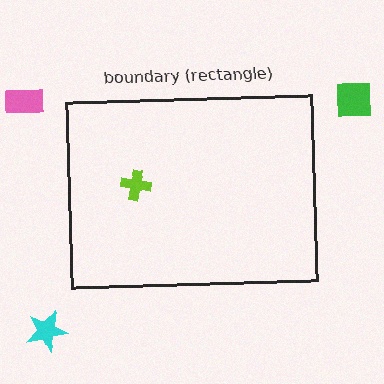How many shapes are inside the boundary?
1 inside, 3 outside.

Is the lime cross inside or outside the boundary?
Inside.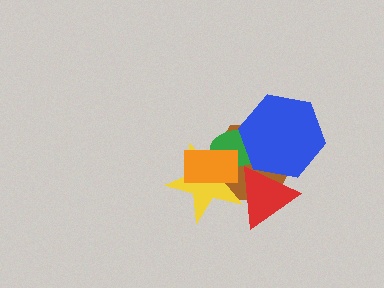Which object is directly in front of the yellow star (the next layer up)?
The red triangle is directly in front of the yellow star.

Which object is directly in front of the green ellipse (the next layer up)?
The orange rectangle is directly in front of the green ellipse.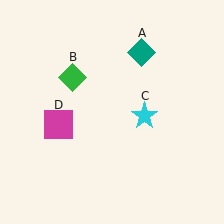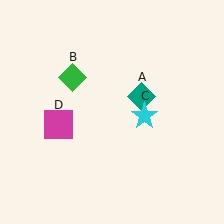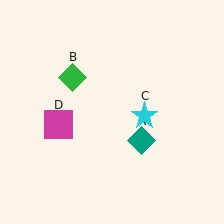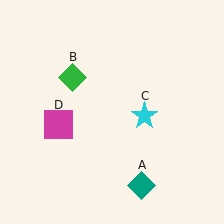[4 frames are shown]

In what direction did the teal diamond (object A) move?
The teal diamond (object A) moved down.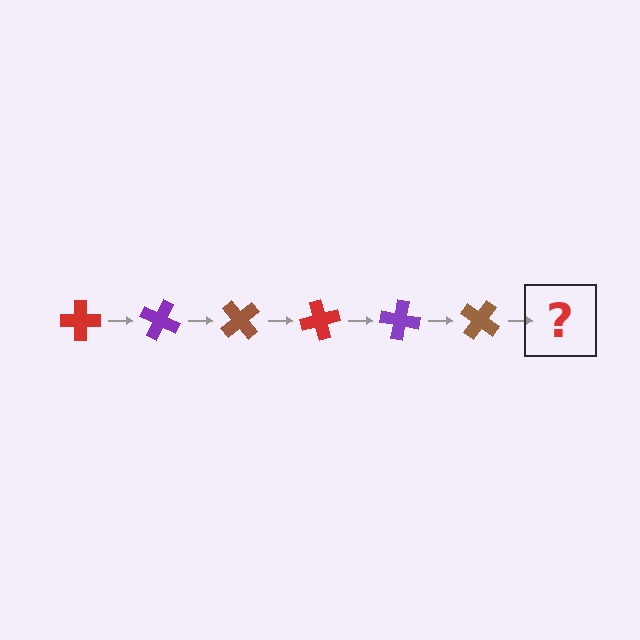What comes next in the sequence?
The next element should be a red cross, rotated 150 degrees from the start.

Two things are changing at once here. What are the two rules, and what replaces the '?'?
The two rules are that it rotates 25 degrees each step and the color cycles through red, purple, and brown. The '?' should be a red cross, rotated 150 degrees from the start.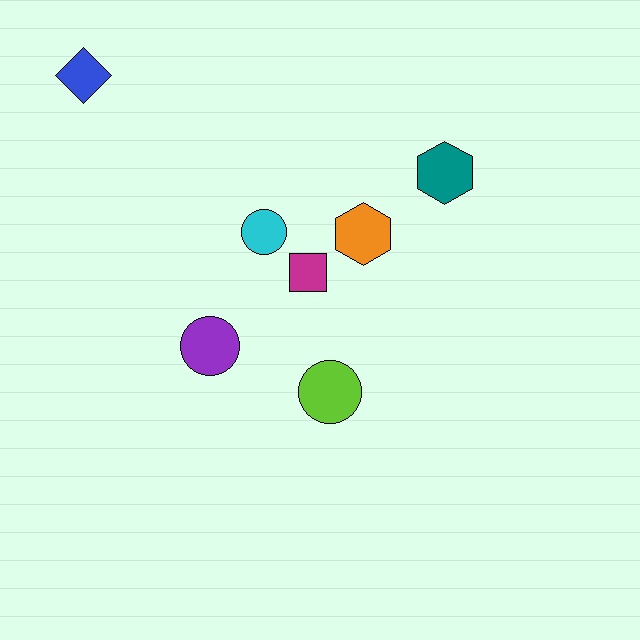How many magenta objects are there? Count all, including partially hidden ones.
There is 1 magenta object.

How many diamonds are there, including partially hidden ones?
There is 1 diamond.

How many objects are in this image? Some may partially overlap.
There are 7 objects.